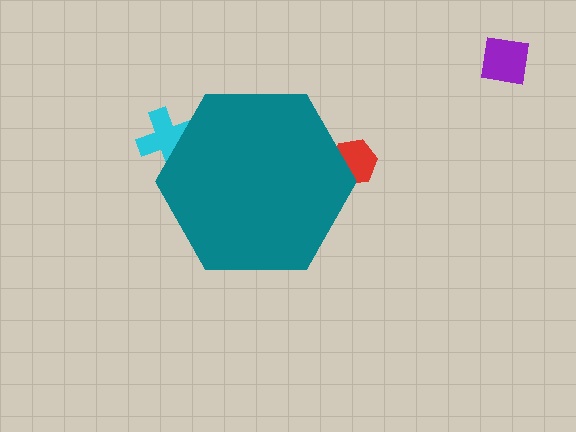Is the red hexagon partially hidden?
Yes, the red hexagon is partially hidden behind the teal hexagon.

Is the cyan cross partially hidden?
Yes, the cyan cross is partially hidden behind the teal hexagon.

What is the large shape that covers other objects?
A teal hexagon.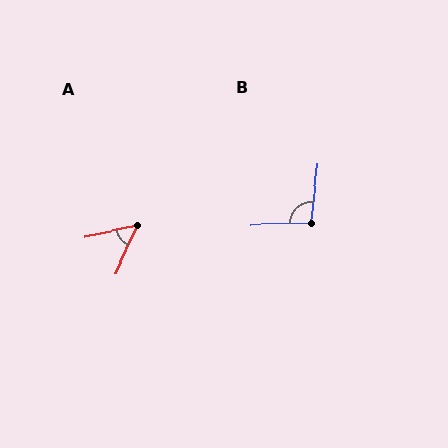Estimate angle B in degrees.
Approximately 98 degrees.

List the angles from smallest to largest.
A (54°), B (98°).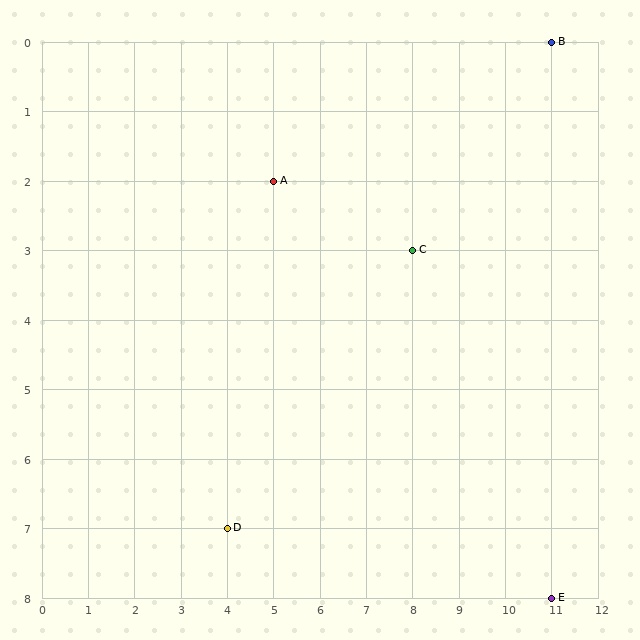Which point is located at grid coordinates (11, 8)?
Point E is at (11, 8).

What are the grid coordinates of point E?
Point E is at grid coordinates (11, 8).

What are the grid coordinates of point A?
Point A is at grid coordinates (5, 2).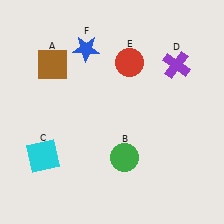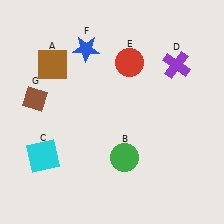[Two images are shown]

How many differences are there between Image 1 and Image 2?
There is 1 difference between the two images.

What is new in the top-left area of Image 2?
A brown diamond (G) was added in the top-left area of Image 2.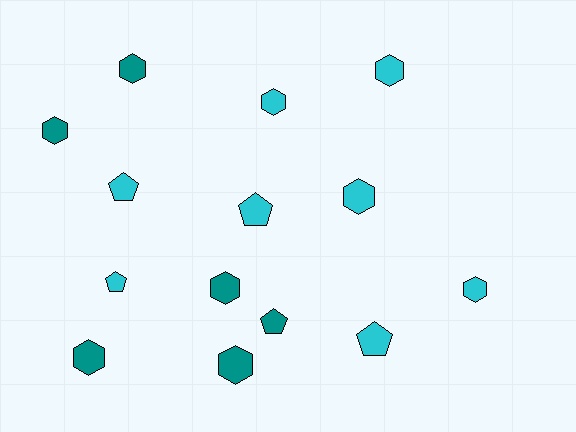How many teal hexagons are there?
There are 5 teal hexagons.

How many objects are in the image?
There are 14 objects.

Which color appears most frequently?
Cyan, with 8 objects.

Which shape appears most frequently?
Hexagon, with 9 objects.